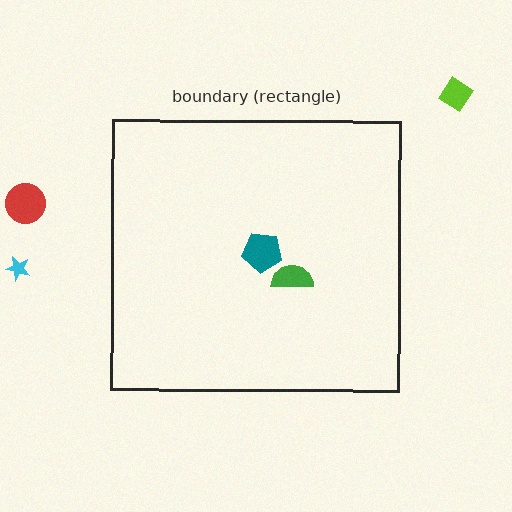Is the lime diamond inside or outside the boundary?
Outside.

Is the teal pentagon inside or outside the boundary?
Inside.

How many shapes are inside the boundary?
2 inside, 3 outside.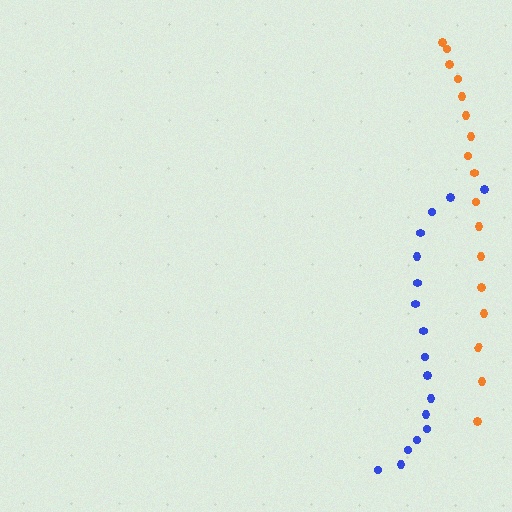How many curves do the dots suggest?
There are 2 distinct paths.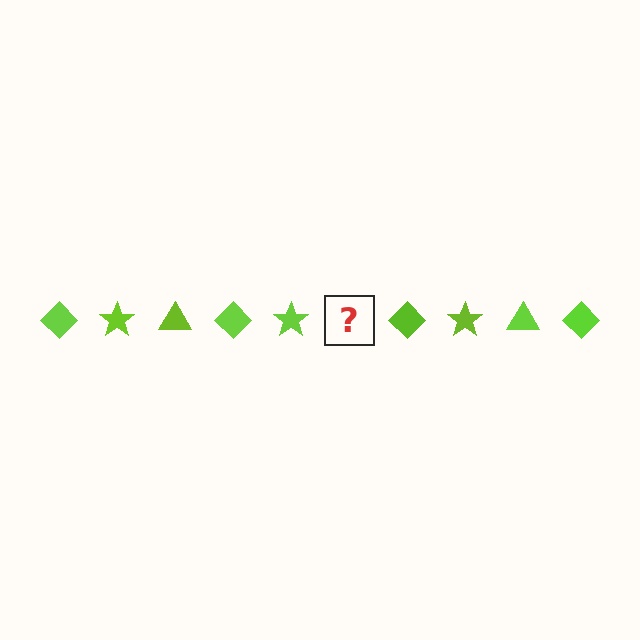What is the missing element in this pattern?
The missing element is a lime triangle.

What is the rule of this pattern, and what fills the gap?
The rule is that the pattern cycles through diamond, star, triangle shapes in lime. The gap should be filled with a lime triangle.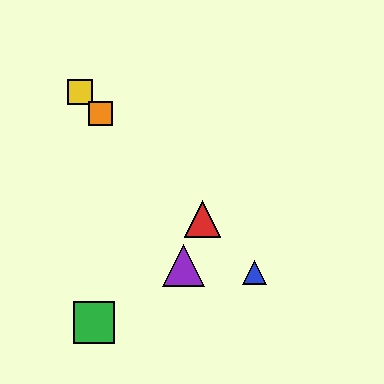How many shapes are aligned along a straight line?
4 shapes (the red triangle, the blue triangle, the yellow square, the orange square) are aligned along a straight line.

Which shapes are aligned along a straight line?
The red triangle, the blue triangle, the yellow square, the orange square are aligned along a straight line.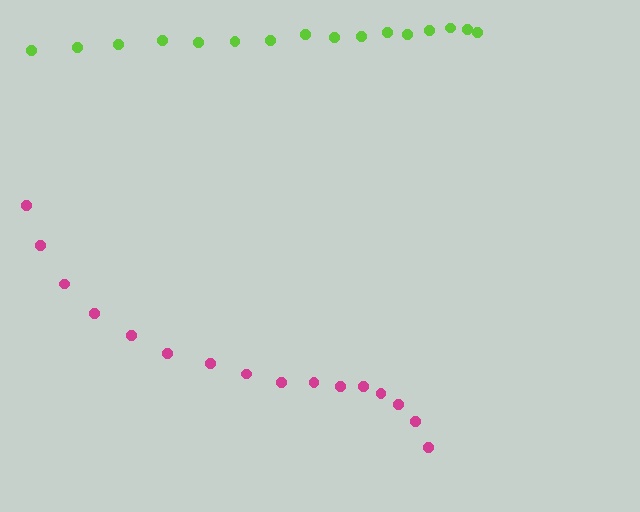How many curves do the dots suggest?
There are 2 distinct paths.